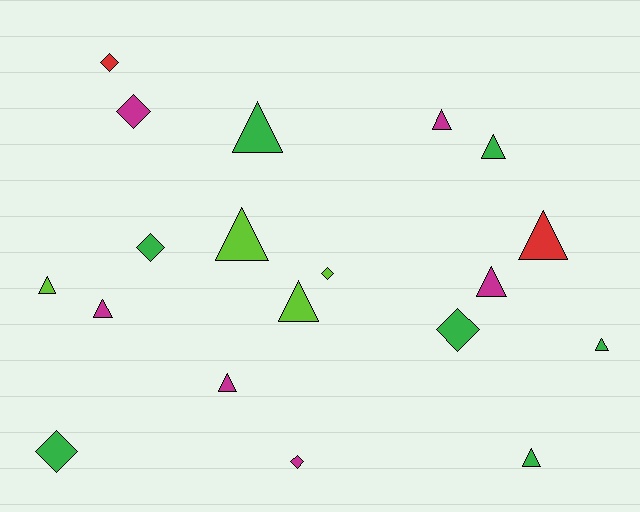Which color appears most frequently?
Green, with 7 objects.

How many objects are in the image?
There are 19 objects.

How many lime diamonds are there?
There is 1 lime diamond.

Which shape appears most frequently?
Triangle, with 12 objects.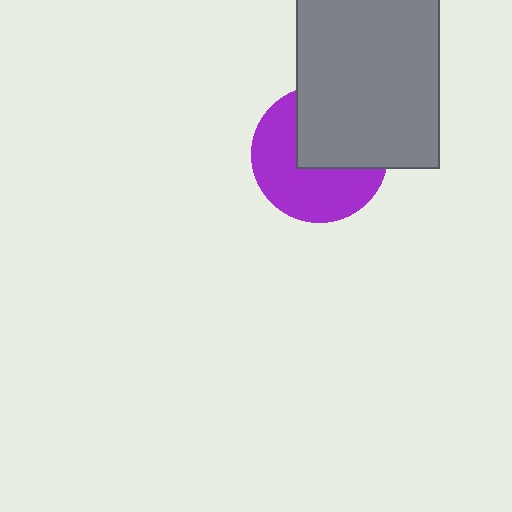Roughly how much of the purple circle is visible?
About half of it is visible (roughly 55%).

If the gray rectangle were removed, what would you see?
You would see the complete purple circle.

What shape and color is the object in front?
The object in front is a gray rectangle.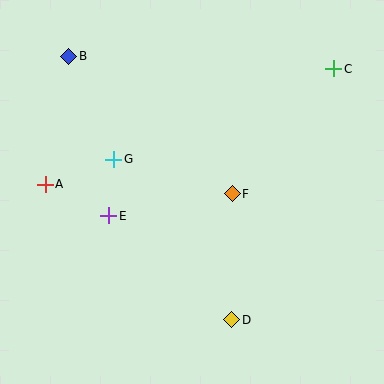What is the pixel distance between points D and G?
The distance between D and G is 199 pixels.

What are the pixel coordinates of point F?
Point F is at (232, 194).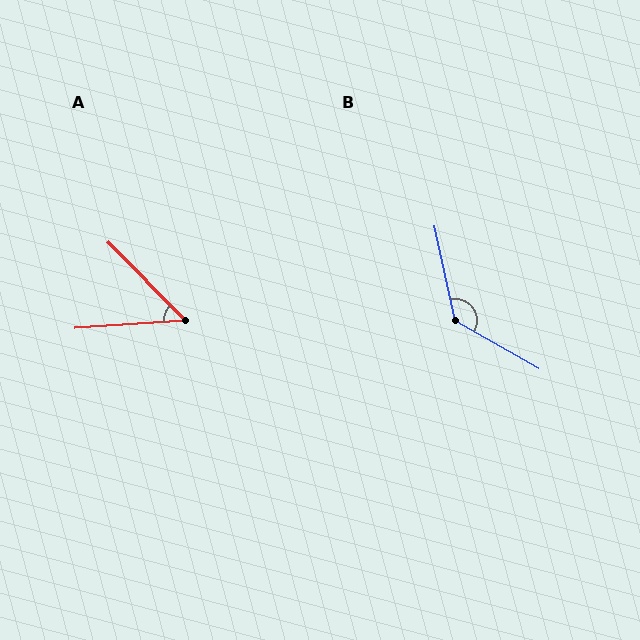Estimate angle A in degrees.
Approximately 50 degrees.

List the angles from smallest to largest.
A (50°), B (132°).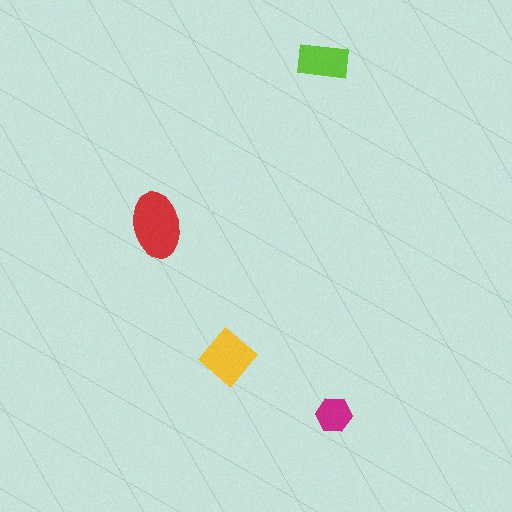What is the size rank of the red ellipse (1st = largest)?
1st.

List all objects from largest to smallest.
The red ellipse, the yellow diamond, the lime rectangle, the magenta hexagon.